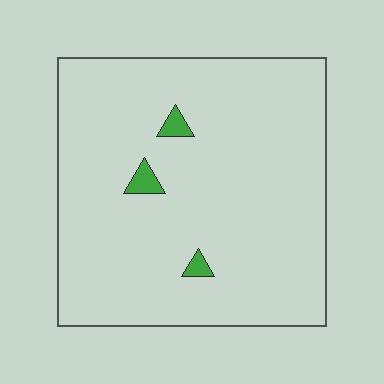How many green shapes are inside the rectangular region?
3.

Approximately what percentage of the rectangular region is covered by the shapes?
Approximately 5%.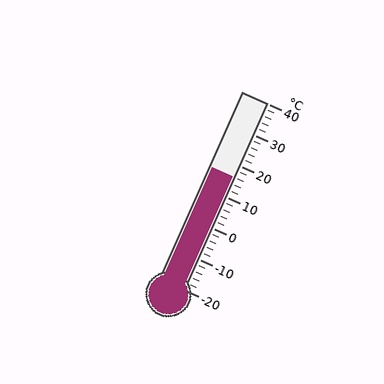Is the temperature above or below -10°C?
The temperature is above -10°C.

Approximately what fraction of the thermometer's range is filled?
The thermometer is filled to approximately 60% of its range.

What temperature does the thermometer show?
The thermometer shows approximately 16°C.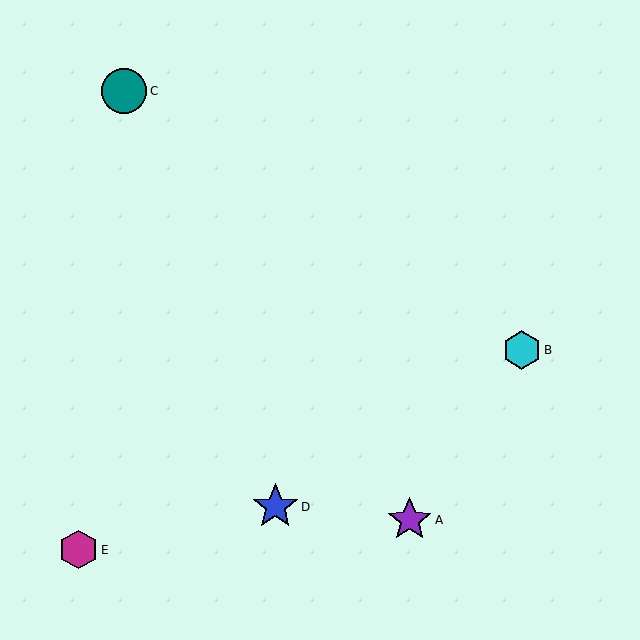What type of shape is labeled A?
Shape A is a purple star.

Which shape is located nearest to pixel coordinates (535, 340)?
The cyan hexagon (labeled B) at (522, 350) is nearest to that location.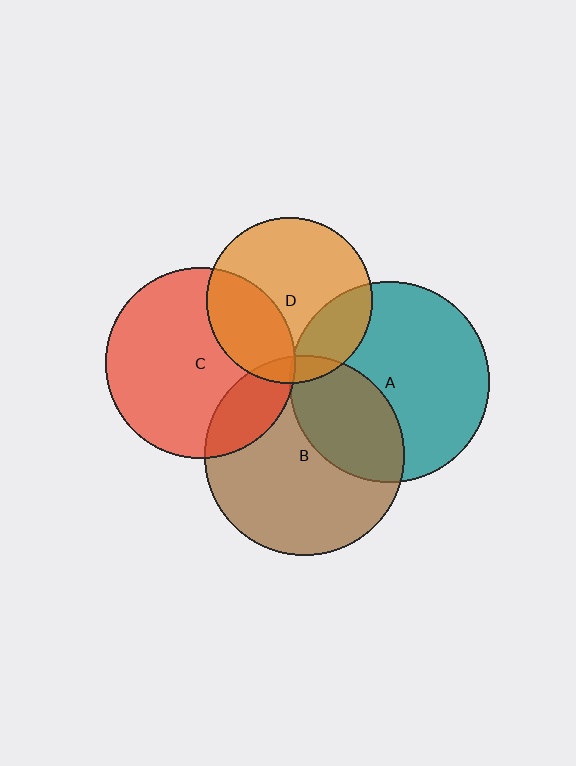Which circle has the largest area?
Circle A (teal).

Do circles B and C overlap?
Yes.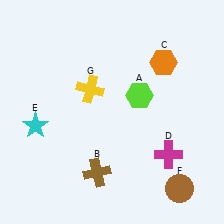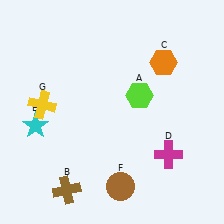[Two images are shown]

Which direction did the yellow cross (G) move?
The yellow cross (G) moved left.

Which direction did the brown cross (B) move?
The brown cross (B) moved left.